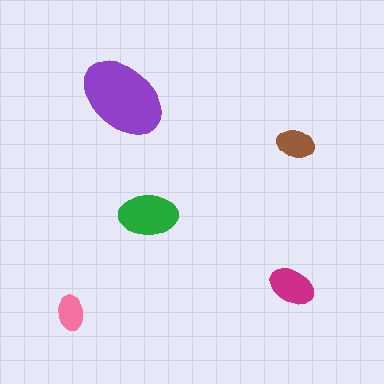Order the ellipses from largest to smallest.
the purple one, the green one, the magenta one, the brown one, the pink one.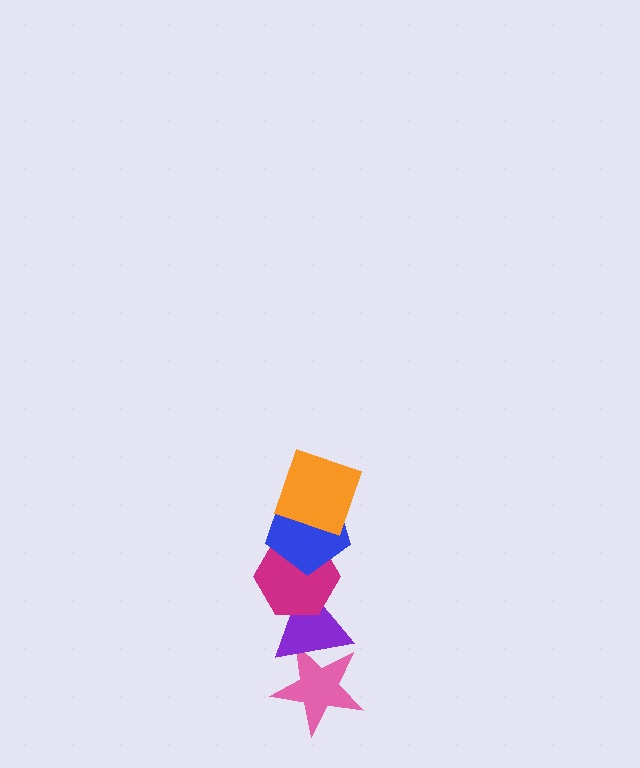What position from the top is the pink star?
The pink star is 5th from the top.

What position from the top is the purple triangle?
The purple triangle is 4th from the top.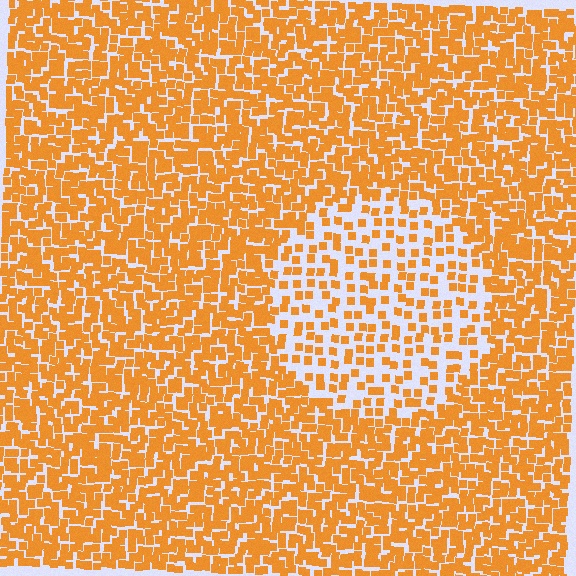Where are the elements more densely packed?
The elements are more densely packed outside the circle boundary.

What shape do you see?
I see a circle.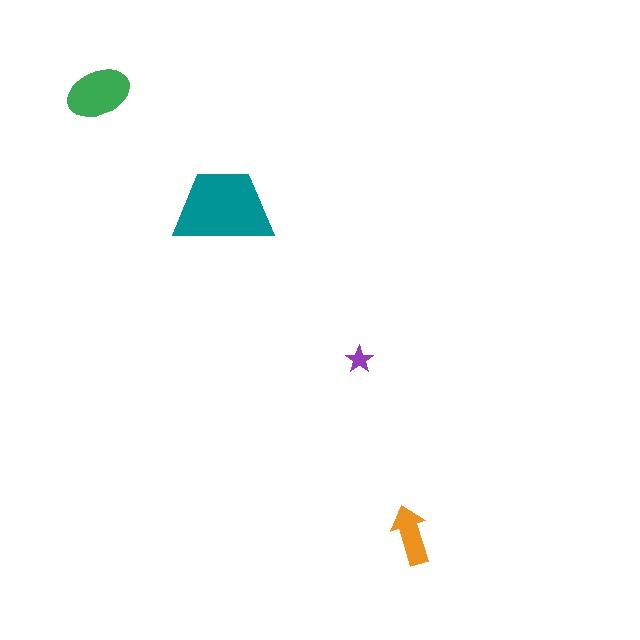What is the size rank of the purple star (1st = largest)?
4th.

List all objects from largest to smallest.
The teal trapezoid, the green ellipse, the orange arrow, the purple star.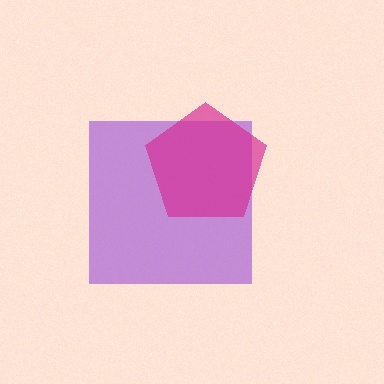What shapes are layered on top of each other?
The layered shapes are: a purple square, a magenta pentagon.